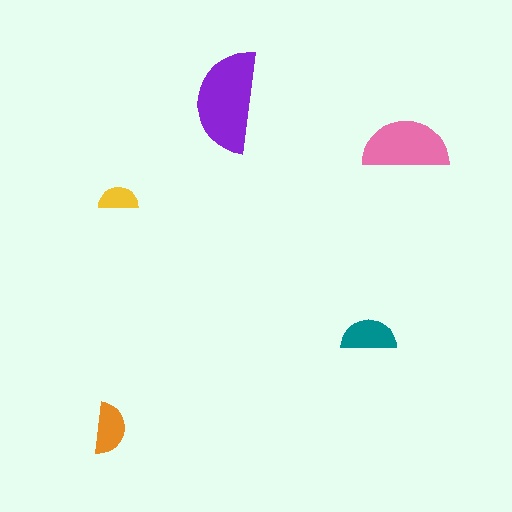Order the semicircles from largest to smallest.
the purple one, the pink one, the teal one, the orange one, the yellow one.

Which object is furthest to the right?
The pink semicircle is rightmost.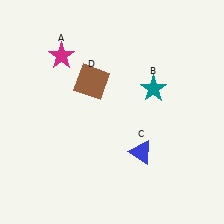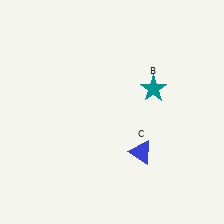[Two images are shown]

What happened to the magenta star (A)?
The magenta star (A) was removed in Image 2. It was in the top-left area of Image 1.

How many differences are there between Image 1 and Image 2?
There are 2 differences between the two images.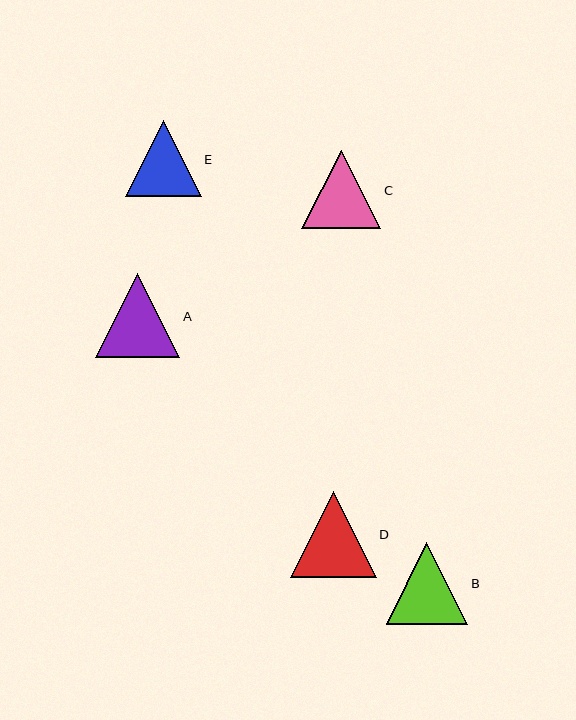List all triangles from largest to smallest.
From largest to smallest: D, A, B, C, E.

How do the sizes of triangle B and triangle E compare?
Triangle B and triangle E are approximately the same size.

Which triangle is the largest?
Triangle D is the largest with a size of approximately 86 pixels.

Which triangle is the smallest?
Triangle E is the smallest with a size of approximately 76 pixels.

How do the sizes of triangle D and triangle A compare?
Triangle D and triangle A are approximately the same size.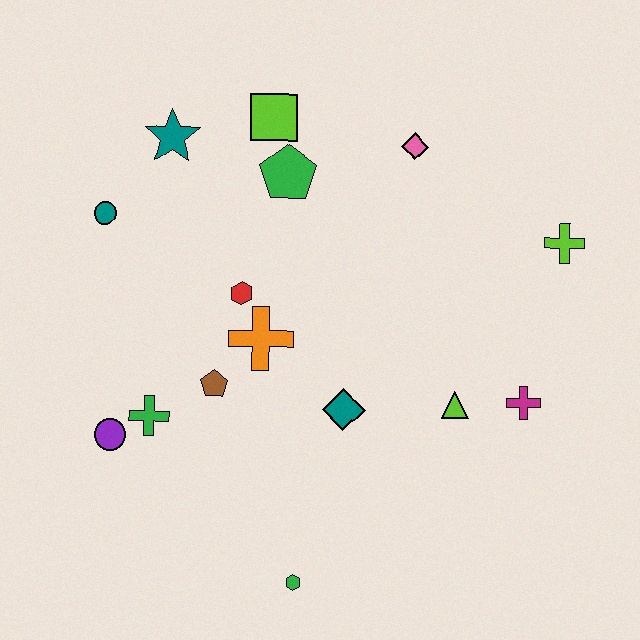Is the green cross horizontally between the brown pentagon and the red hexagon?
No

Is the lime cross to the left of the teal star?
No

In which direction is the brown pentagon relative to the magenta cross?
The brown pentagon is to the left of the magenta cross.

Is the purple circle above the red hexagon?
No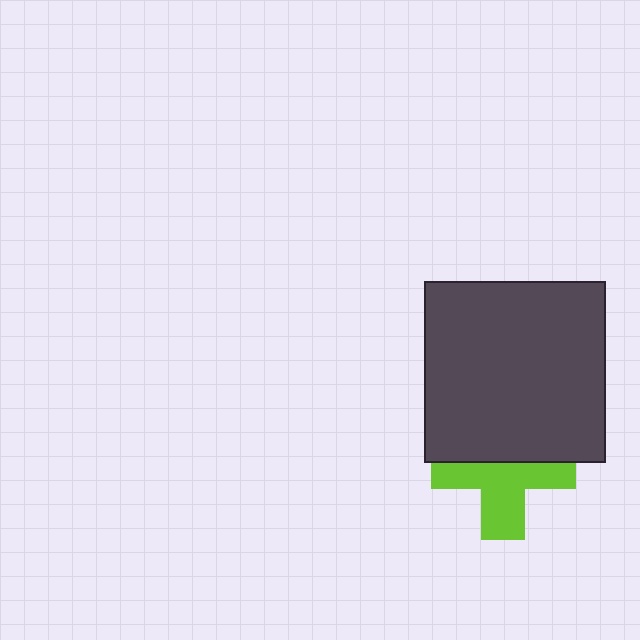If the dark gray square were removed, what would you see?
You would see the complete lime cross.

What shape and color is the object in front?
The object in front is a dark gray square.